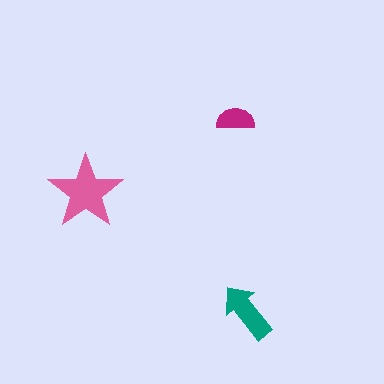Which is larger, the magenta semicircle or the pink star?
The pink star.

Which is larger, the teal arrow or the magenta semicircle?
The teal arrow.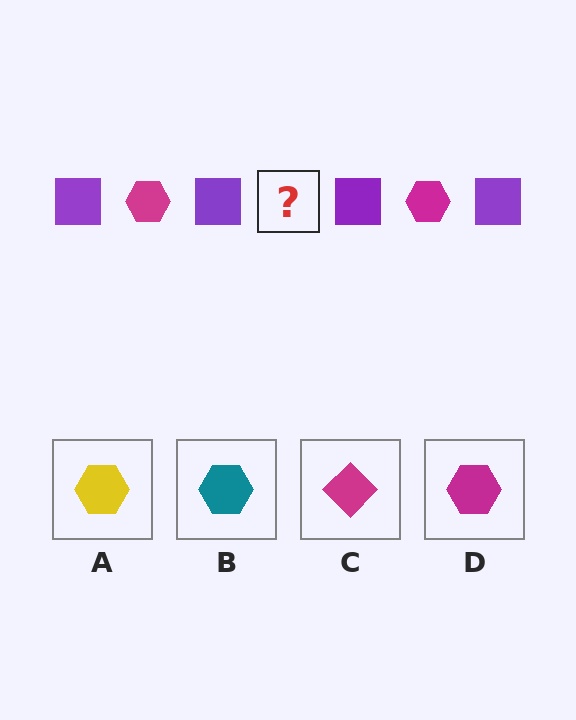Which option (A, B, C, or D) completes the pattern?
D.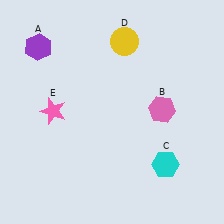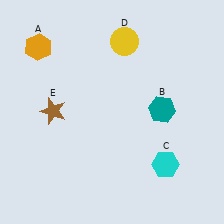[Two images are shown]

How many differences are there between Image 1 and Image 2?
There are 3 differences between the two images.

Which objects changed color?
A changed from purple to orange. B changed from pink to teal. E changed from pink to brown.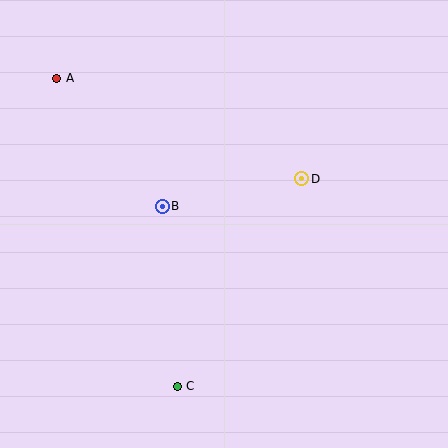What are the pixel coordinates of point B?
Point B is at (162, 206).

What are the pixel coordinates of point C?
Point C is at (177, 386).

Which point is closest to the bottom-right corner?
Point C is closest to the bottom-right corner.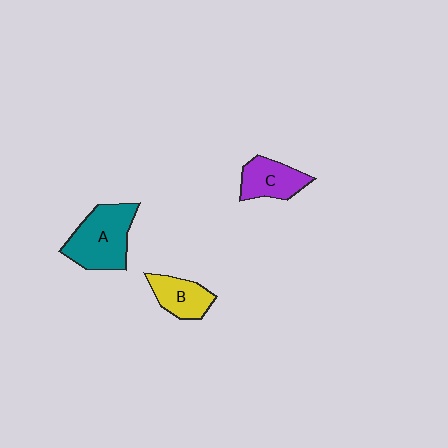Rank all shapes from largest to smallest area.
From largest to smallest: A (teal), C (purple), B (yellow).